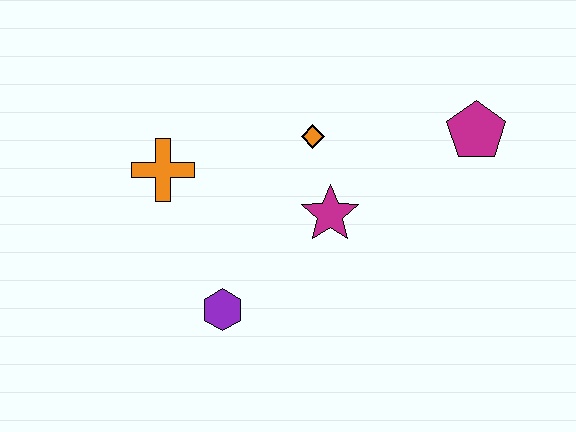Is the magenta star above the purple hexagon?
Yes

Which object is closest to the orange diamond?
The magenta star is closest to the orange diamond.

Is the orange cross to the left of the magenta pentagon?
Yes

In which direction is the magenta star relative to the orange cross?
The magenta star is to the right of the orange cross.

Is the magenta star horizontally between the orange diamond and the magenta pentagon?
Yes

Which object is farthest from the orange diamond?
The purple hexagon is farthest from the orange diamond.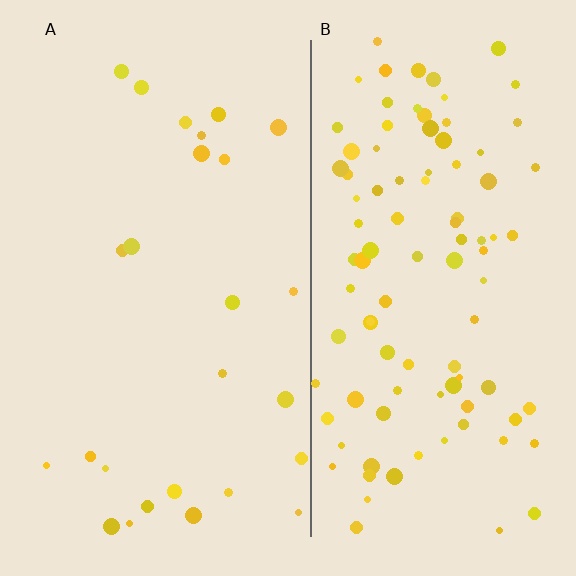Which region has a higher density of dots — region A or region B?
B (the right).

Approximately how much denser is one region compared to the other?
Approximately 3.9× — region B over region A.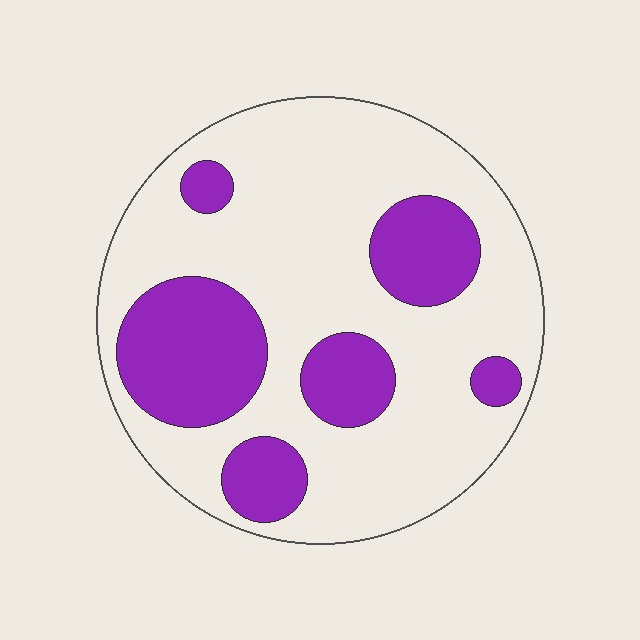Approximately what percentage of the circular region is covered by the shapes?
Approximately 30%.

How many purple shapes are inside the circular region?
6.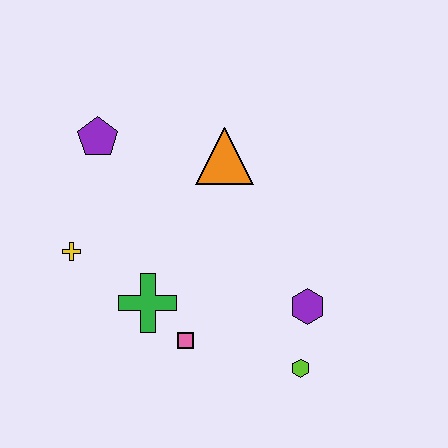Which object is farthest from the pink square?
The purple pentagon is farthest from the pink square.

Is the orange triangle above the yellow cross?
Yes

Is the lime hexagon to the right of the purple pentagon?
Yes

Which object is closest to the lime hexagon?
The purple hexagon is closest to the lime hexagon.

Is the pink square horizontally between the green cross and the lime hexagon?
Yes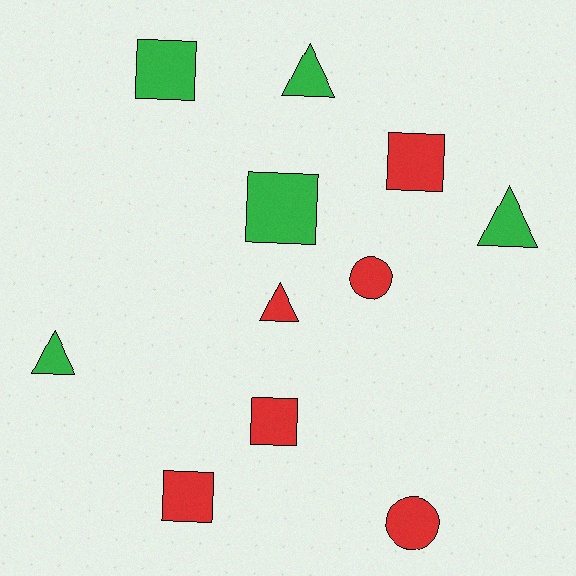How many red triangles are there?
There is 1 red triangle.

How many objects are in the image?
There are 11 objects.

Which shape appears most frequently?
Square, with 5 objects.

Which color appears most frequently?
Red, with 6 objects.